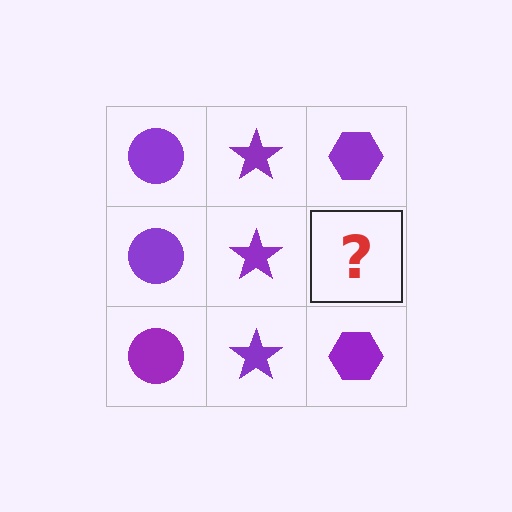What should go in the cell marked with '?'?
The missing cell should contain a purple hexagon.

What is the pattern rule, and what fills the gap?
The rule is that each column has a consistent shape. The gap should be filled with a purple hexagon.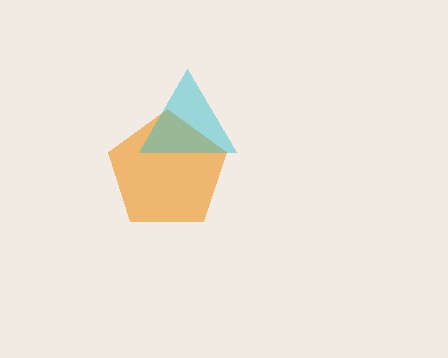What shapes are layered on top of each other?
The layered shapes are: an orange pentagon, a cyan triangle.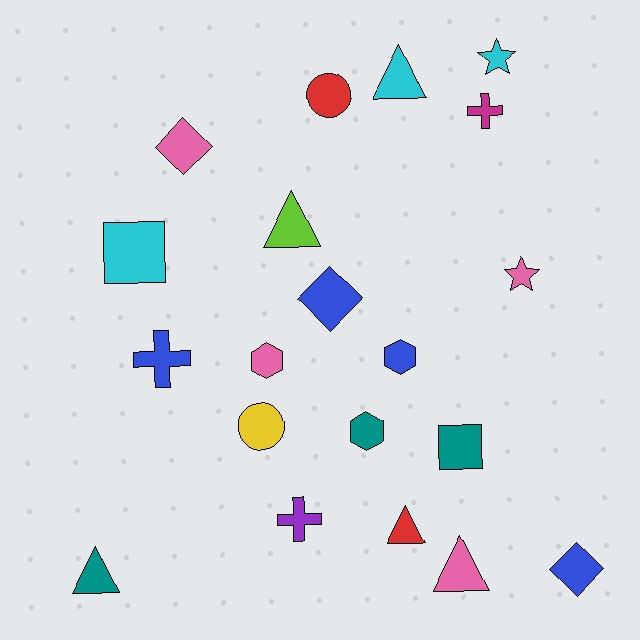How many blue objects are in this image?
There are 4 blue objects.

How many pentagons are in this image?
There are no pentagons.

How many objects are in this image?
There are 20 objects.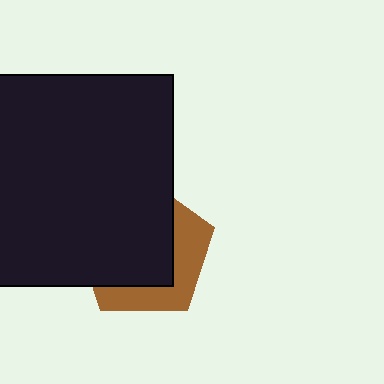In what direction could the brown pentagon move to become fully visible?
The brown pentagon could move toward the lower-right. That would shift it out from behind the black rectangle entirely.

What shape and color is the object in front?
The object in front is a black rectangle.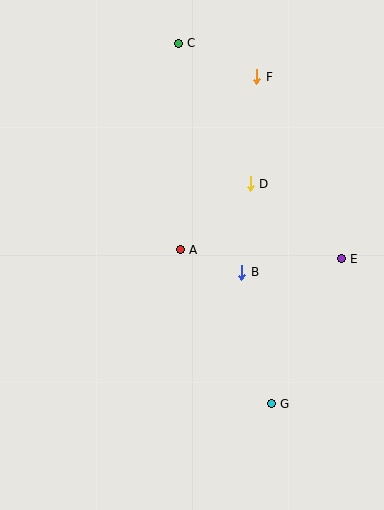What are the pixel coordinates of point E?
Point E is at (341, 259).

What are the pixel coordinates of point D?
Point D is at (250, 184).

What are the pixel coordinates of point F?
Point F is at (257, 77).